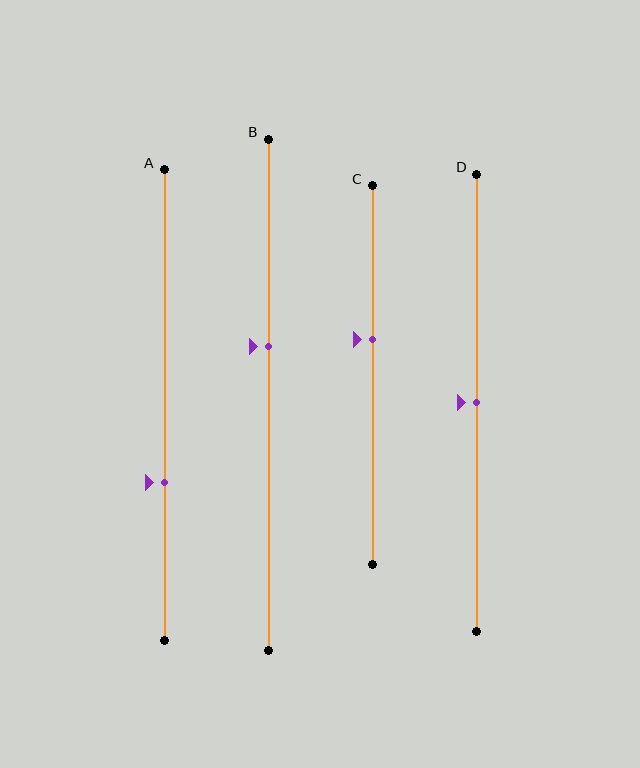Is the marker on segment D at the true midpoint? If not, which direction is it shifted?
Yes, the marker on segment D is at the true midpoint.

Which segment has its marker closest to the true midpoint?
Segment D has its marker closest to the true midpoint.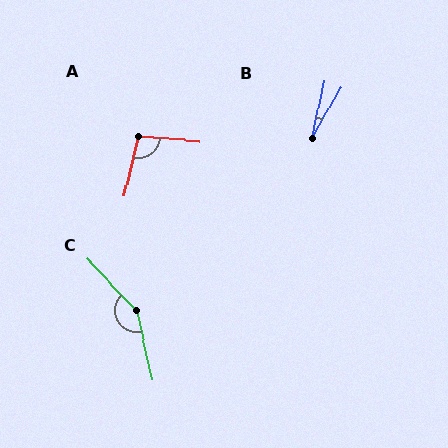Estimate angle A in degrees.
Approximately 99 degrees.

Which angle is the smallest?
B, at approximately 17 degrees.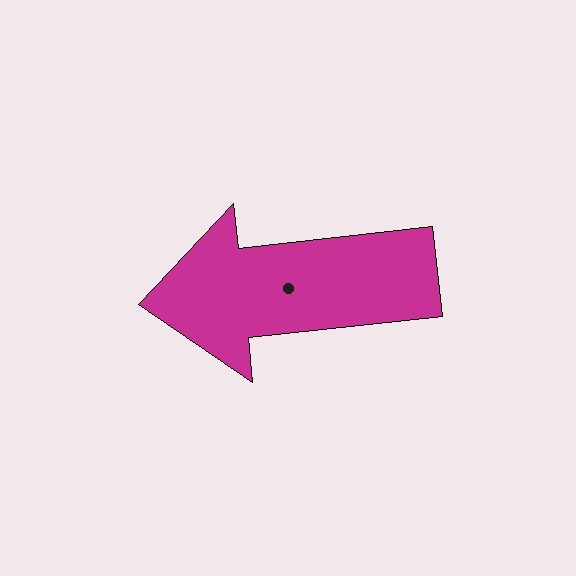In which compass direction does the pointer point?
West.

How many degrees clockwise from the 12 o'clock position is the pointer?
Approximately 264 degrees.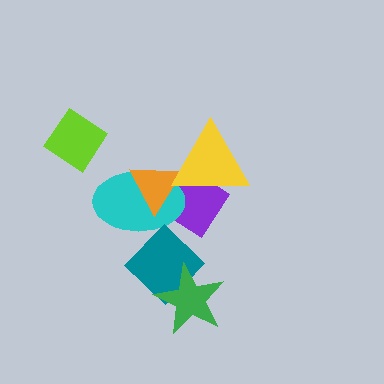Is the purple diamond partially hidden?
Yes, it is partially covered by another shape.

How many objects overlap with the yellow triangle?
3 objects overlap with the yellow triangle.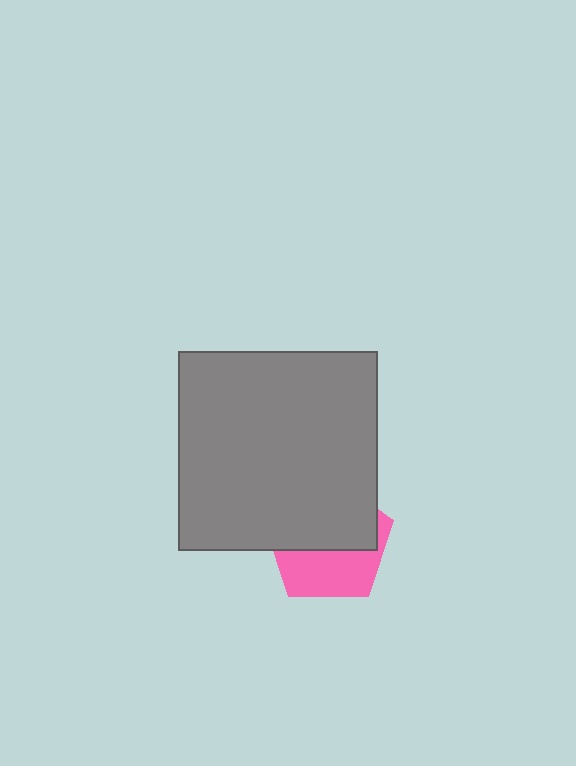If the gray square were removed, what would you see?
You would see the complete pink pentagon.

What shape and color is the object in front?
The object in front is a gray square.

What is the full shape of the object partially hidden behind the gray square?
The partially hidden object is a pink pentagon.